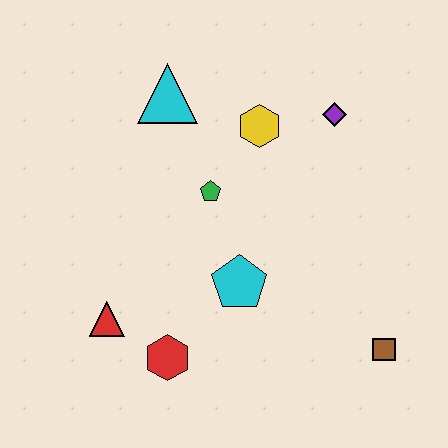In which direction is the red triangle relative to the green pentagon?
The red triangle is below the green pentagon.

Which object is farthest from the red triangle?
The purple diamond is farthest from the red triangle.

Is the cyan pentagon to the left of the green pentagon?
No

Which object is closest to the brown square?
The cyan pentagon is closest to the brown square.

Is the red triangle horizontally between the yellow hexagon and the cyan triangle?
No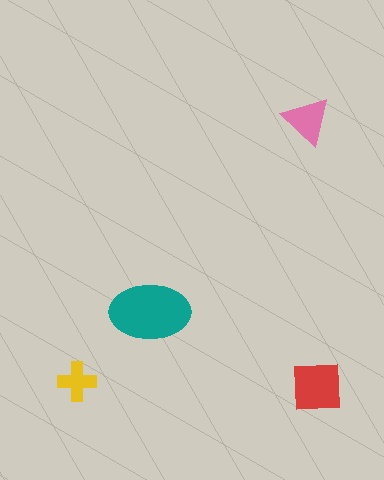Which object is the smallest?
The yellow cross.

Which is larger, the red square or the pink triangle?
The red square.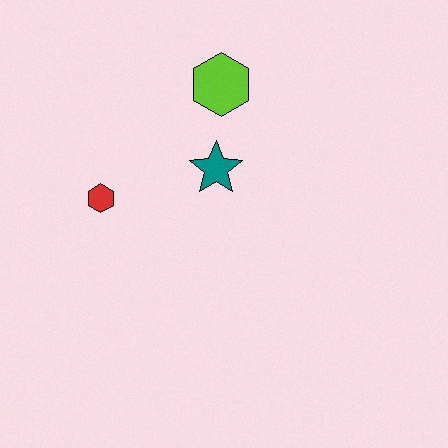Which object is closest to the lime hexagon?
The teal star is closest to the lime hexagon.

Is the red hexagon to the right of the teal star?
No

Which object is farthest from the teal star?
The red hexagon is farthest from the teal star.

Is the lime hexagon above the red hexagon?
Yes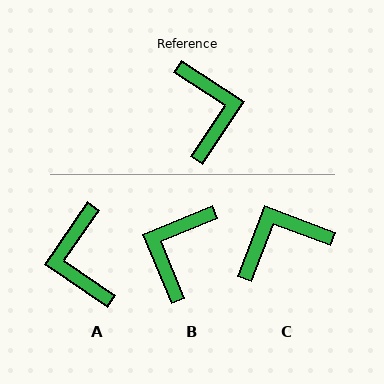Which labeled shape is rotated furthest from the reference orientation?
A, about 179 degrees away.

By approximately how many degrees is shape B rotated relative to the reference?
Approximately 146 degrees counter-clockwise.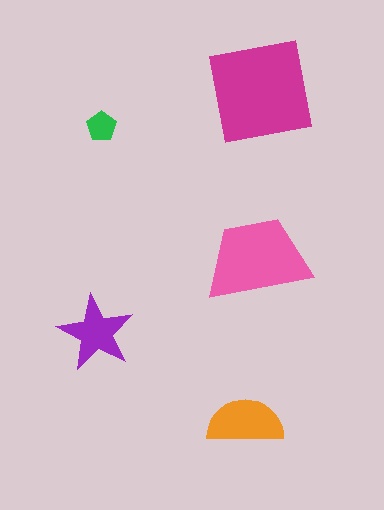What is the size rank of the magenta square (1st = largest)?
1st.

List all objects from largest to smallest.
The magenta square, the pink trapezoid, the orange semicircle, the purple star, the green pentagon.